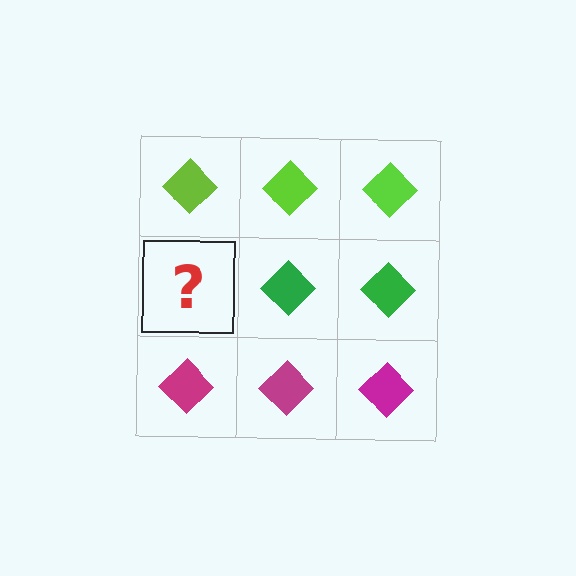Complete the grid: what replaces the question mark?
The question mark should be replaced with a green diamond.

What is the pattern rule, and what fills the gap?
The rule is that each row has a consistent color. The gap should be filled with a green diamond.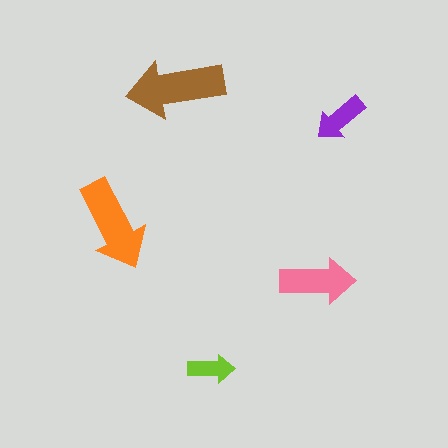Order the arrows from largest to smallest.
the brown one, the orange one, the pink one, the purple one, the lime one.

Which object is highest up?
The brown arrow is topmost.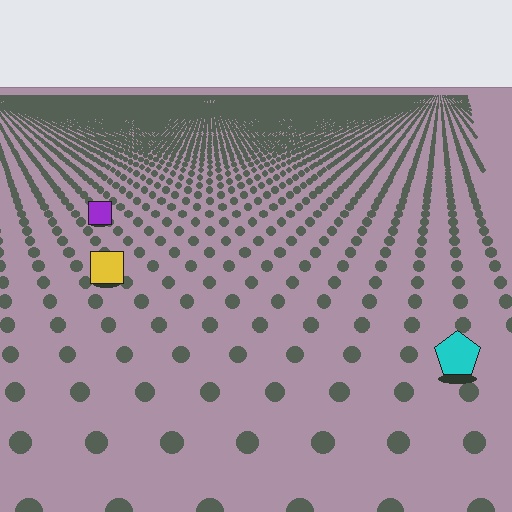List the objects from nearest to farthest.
From nearest to farthest: the cyan pentagon, the yellow square, the purple square.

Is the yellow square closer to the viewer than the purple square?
Yes. The yellow square is closer — you can tell from the texture gradient: the ground texture is coarser near it.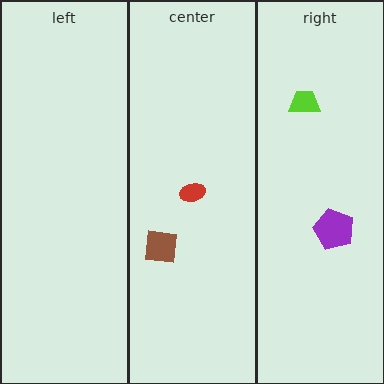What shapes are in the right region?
The lime trapezoid, the purple pentagon.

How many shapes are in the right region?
2.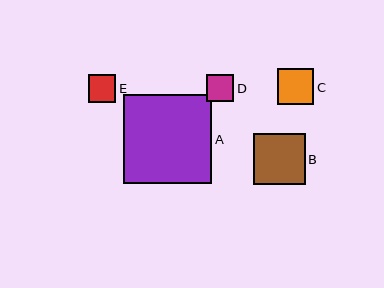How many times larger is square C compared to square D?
Square C is approximately 1.4 times the size of square D.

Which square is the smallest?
Square D is the smallest with a size of approximately 27 pixels.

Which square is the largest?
Square A is the largest with a size of approximately 89 pixels.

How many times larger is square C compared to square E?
Square C is approximately 1.3 times the size of square E.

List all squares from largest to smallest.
From largest to smallest: A, B, C, E, D.